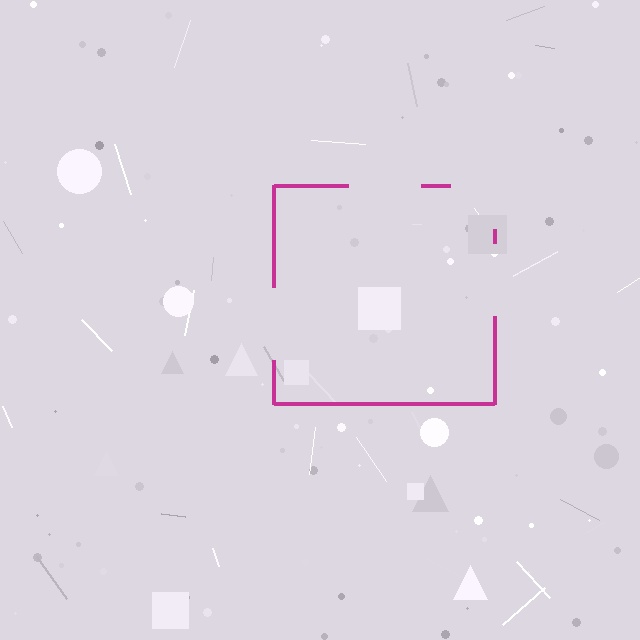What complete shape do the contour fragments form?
The contour fragments form a square.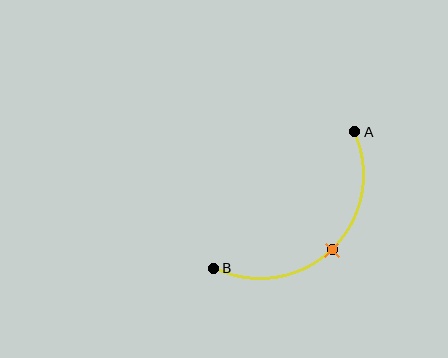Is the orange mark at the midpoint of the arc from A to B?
Yes. The orange mark lies on the arc at equal arc-length from both A and B — it is the arc midpoint.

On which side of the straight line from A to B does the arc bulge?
The arc bulges below and to the right of the straight line connecting A and B.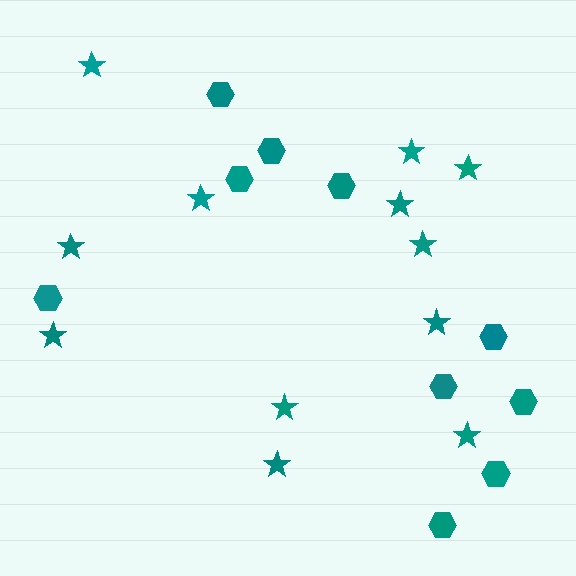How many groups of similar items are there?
There are 2 groups: one group of stars (12) and one group of hexagons (10).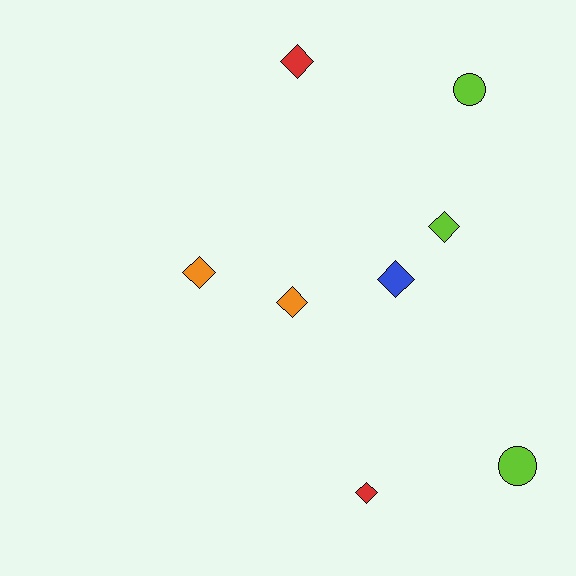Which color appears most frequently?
Lime, with 3 objects.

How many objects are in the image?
There are 8 objects.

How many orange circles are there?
There are no orange circles.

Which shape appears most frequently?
Diamond, with 6 objects.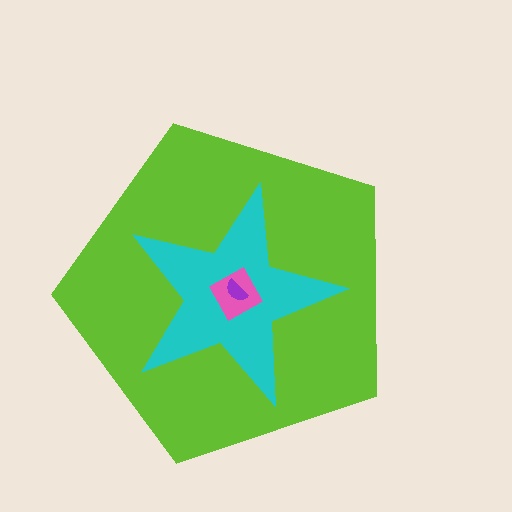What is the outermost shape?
The lime pentagon.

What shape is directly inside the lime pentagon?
The cyan star.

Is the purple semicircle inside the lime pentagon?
Yes.